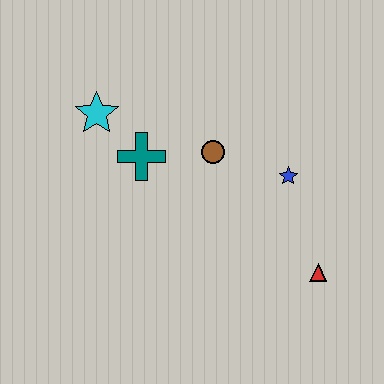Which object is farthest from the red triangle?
The cyan star is farthest from the red triangle.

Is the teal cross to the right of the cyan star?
Yes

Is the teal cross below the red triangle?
No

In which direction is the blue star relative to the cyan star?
The blue star is to the right of the cyan star.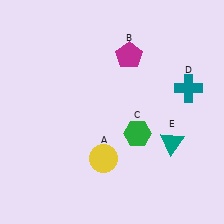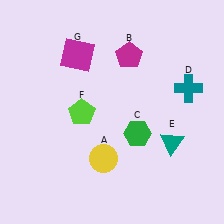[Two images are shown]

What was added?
A lime pentagon (F), a magenta square (G) were added in Image 2.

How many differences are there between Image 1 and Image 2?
There are 2 differences between the two images.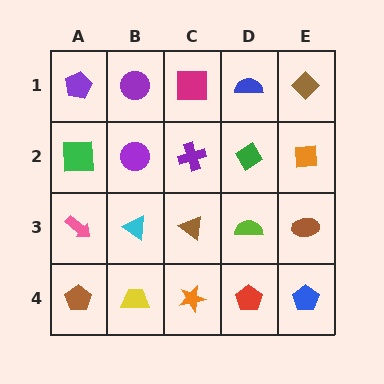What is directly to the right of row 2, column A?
A purple circle.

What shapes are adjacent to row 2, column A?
A purple pentagon (row 1, column A), a pink arrow (row 3, column A), a purple circle (row 2, column B).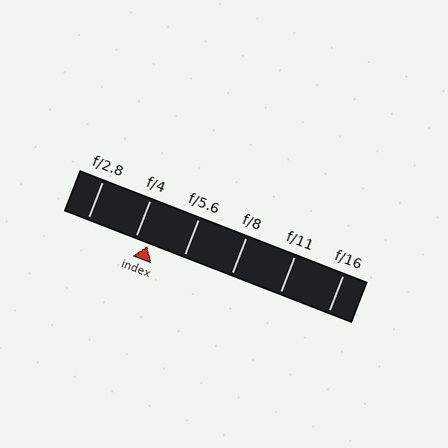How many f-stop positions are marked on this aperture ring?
There are 6 f-stop positions marked.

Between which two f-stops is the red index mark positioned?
The index mark is between f/4 and f/5.6.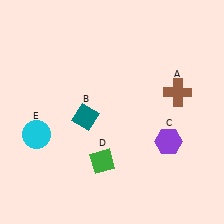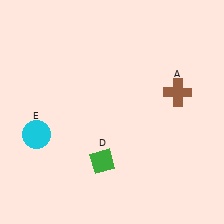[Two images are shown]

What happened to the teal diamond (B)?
The teal diamond (B) was removed in Image 2. It was in the bottom-left area of Image 1.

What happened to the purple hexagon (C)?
The purple hexagon (C) was removed in Image 2. It was in the bottom-right area of Image 1.